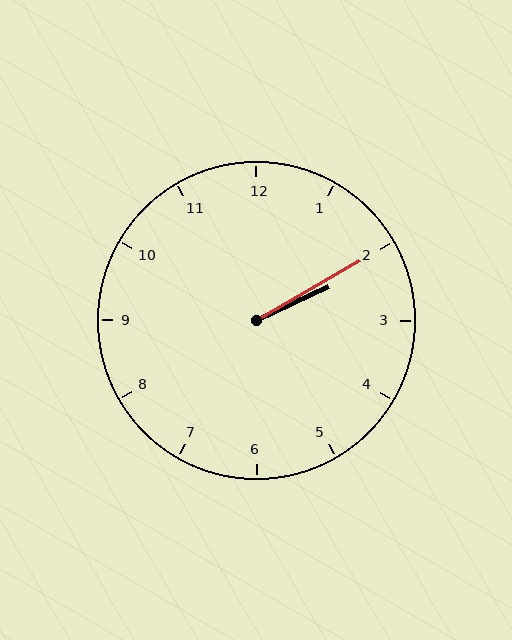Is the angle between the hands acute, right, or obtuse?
It is acute.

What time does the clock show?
2:10.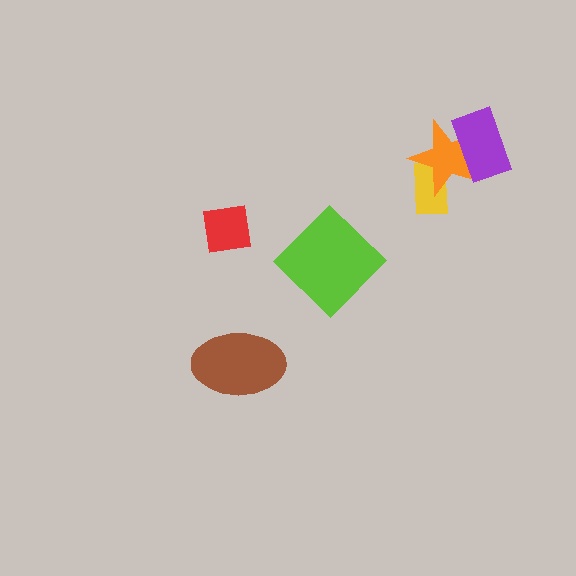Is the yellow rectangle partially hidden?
Yes, it is partially covered by another shape.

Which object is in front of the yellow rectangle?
The orange star is in front of the yellow rectangle.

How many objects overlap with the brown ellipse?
0 objects overlap with the brown ellipse.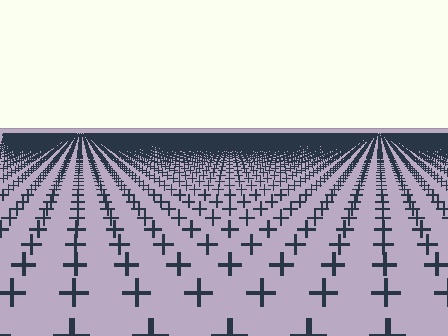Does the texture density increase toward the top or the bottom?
Density increases toward the top.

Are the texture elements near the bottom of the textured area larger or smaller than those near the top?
Larger. Near the bottom, elements are closer to the viewer and appear at a bigger on-screen size.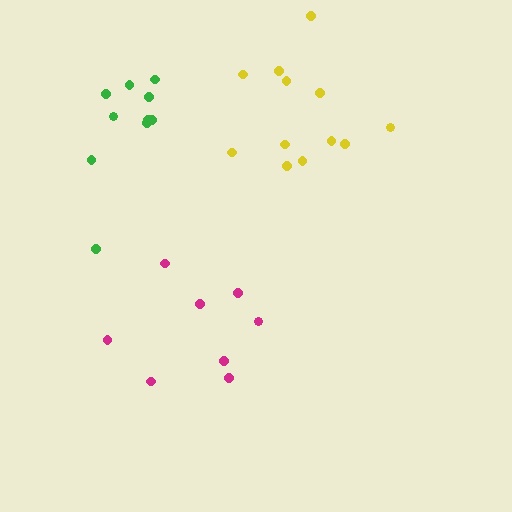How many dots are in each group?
Group 1: 12 dots, Group 2: 10 dots, Group 3: 8 dots (30 total).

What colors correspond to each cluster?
The clusters are colored: yellow, green, magenta.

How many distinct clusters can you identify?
There are 3 distinct clusters.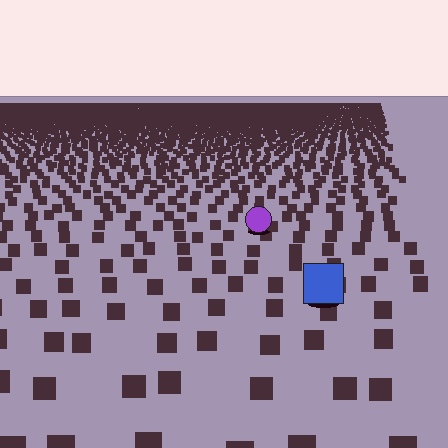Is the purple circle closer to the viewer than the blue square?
No. The blue square is closer — you can tell from the texture gradient: the ground texture is coarser near it.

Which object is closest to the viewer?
The blue square is closest. The texture marks near it are larger and more spread out.